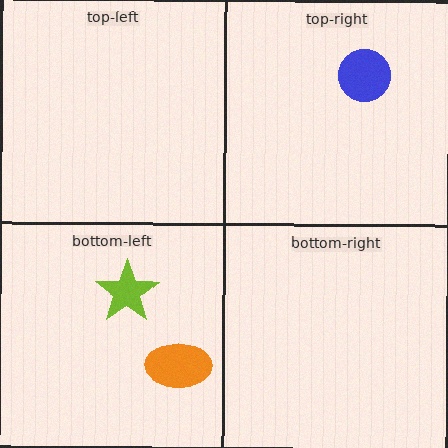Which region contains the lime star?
The bottom-left region.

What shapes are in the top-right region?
The blue circle.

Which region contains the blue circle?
The top-right region.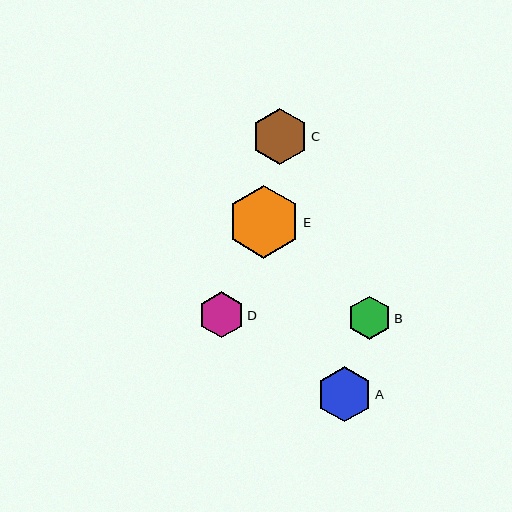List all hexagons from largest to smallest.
From largest to smallest: E, C, A, D, B.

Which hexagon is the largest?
Hexagon E is the largest with a size of approximately 73 pixels.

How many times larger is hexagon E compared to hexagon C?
Hexagon E is approximately 1.3 times the size of hexagon C.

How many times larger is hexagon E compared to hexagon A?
Hexagon E is approximately 1.3 times the size of hexagon A.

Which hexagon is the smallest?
Hexagon B is the smallest with a size of approximately 43 pixels.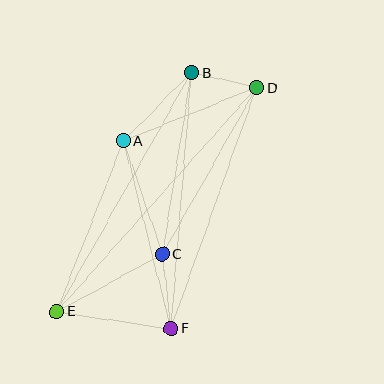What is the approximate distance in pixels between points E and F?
The distance between E and F is approximately 116 pixels.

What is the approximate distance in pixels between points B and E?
The distance between B and E is approximately 274 pixels.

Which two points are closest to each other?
Points B and D are closest to each other.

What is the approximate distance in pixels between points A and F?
The distance between A and F is approximately 194 pixels.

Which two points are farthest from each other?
Points D and E are farthest from each other.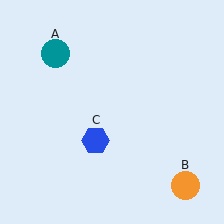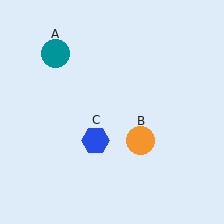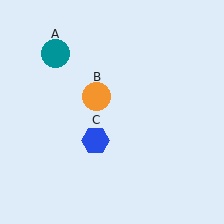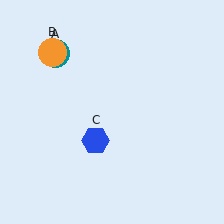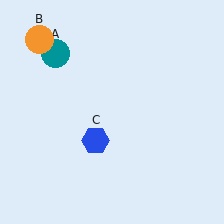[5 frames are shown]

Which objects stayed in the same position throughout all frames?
Teal circle (object A) and blue hexagon (object C) remained stationary.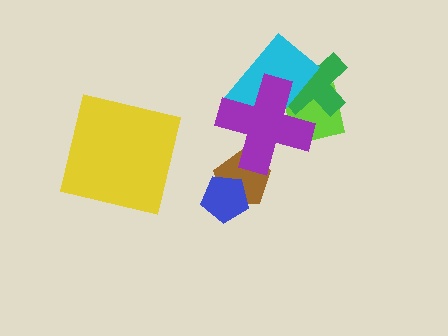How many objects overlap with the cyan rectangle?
3 objects overlap with the cyan rectangle.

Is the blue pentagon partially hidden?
No, no other shape covers it.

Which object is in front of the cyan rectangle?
The purple cross is in front of the cyan rectangle.